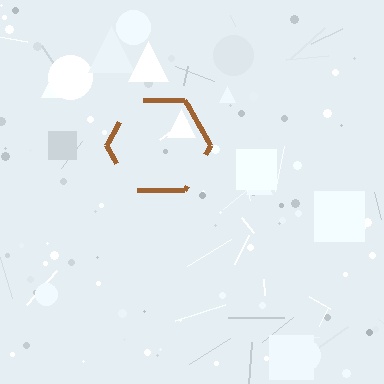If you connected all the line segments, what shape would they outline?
They would outline a hexagon.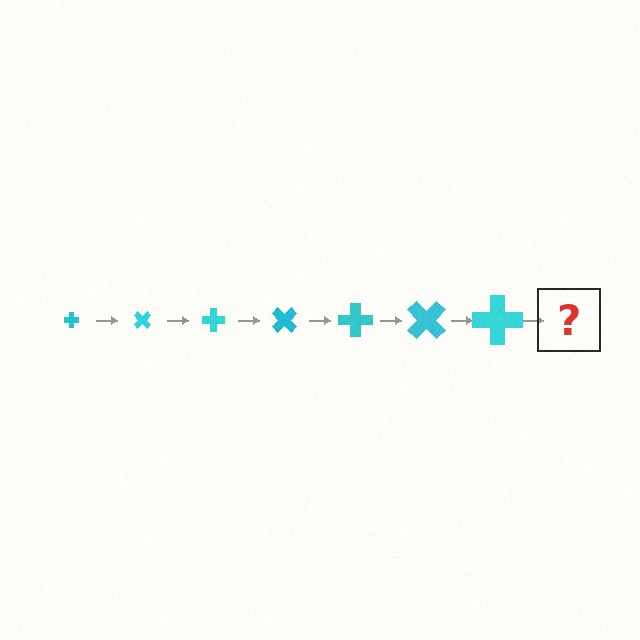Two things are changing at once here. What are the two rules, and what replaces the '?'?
The two rules are that the cross grows larger each step and it rotates 45 degrees each step. The '?' should be a cross, larger than the previous one and rotated 315 degrees from the start.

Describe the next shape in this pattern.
It should be a cross, larger than the previous one and rotated 315 degrees from the start.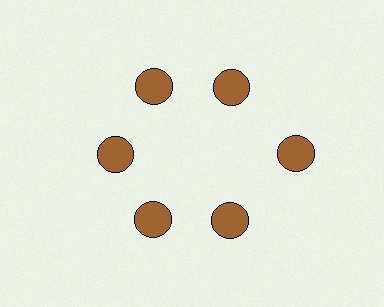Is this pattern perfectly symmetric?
No. The 6 brown circles are arranged in a ring, but one element near the 3 o'clock position is pushed outward from the center, breaking the 6-fold rotational symmetry.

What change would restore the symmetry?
The symmetry would be restored by moving it inward, back onto the ring so that all 6 circles sit at equal angles and equal distance from the center.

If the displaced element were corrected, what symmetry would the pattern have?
It would have 6-fold rotational symmetry — the pattern would map onto itself every 60 degrees.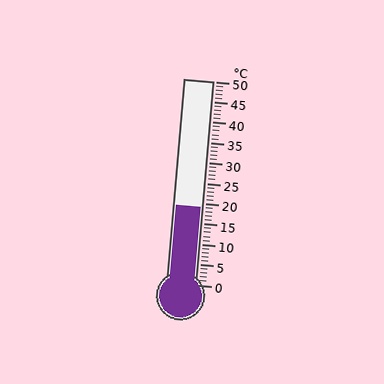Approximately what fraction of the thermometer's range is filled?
The thermometer is filled to approximately 40% of its range.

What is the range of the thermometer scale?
The thermometer scale ranges from 0°C to 50°C.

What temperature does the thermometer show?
The thermometer shows approximately 19°C.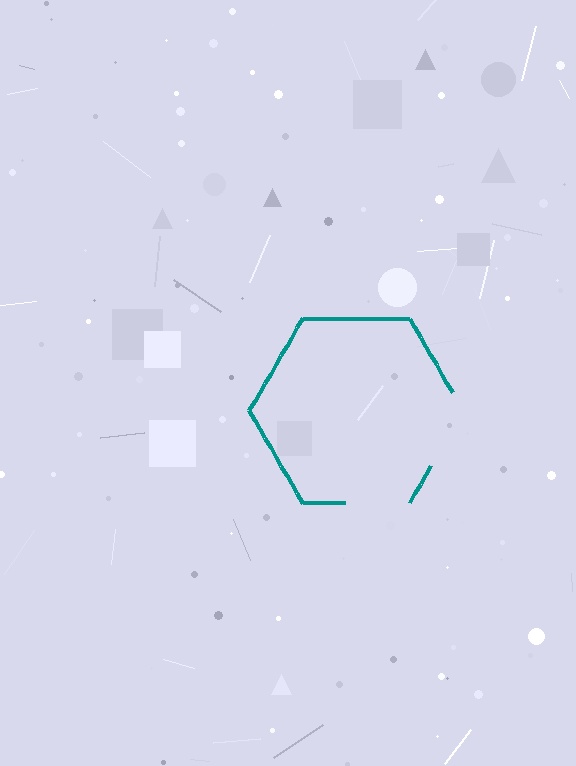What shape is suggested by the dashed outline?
The dashed outline suggests a hexagon.